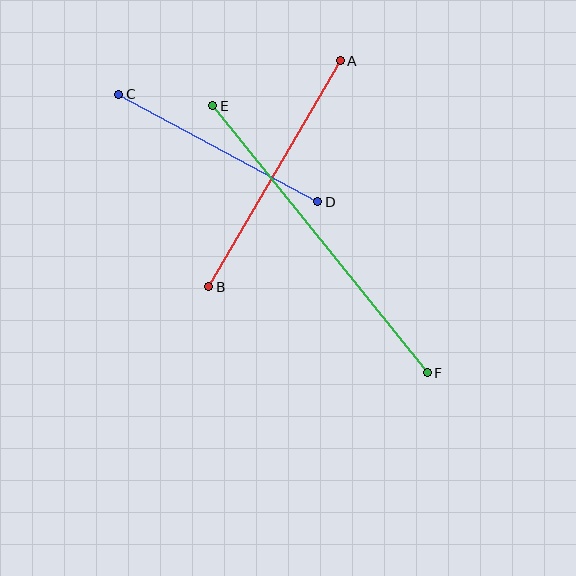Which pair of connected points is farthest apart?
Points E and F are farthest apart.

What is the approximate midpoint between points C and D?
The midpoint is at approximately (218, 148) pixels.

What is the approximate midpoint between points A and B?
The midpoint is at approximately (275, 174) pixels.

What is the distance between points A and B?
The distance is approximately 262 pixels.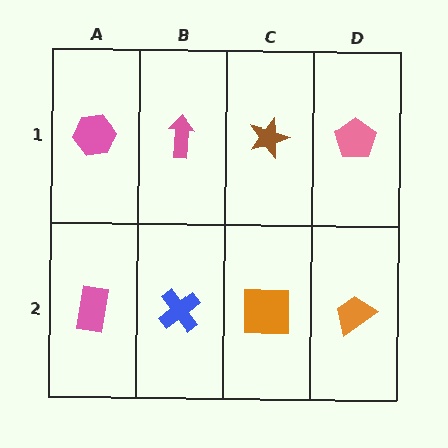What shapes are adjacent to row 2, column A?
A pink hexagon (row 1, column A), a blue cross (row 2, column B).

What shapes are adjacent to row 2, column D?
A pink pentagon (row 1, column D), an orange square (row 2, column C).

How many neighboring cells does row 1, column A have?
2.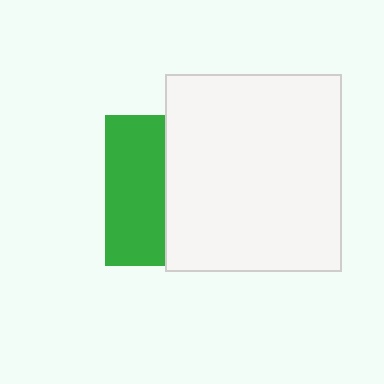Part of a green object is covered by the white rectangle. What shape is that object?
It is a square.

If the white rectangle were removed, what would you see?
You would see the complete green square.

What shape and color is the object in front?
The object in front is a white rectangle.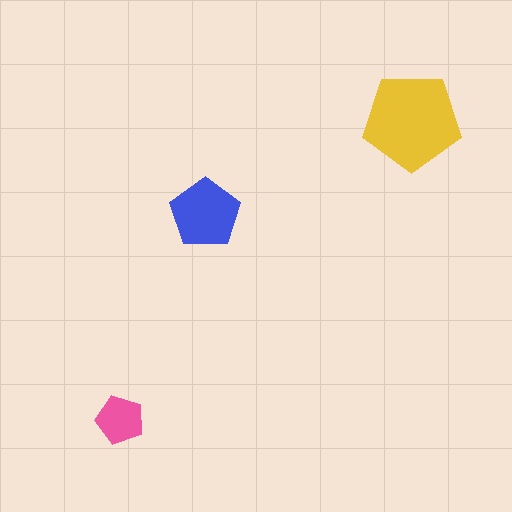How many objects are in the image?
There are 3 objects in the image.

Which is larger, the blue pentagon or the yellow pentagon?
The yellow one.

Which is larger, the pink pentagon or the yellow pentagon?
The yellow one.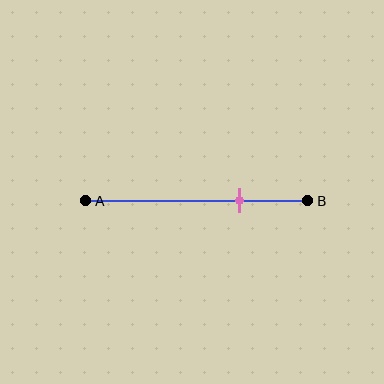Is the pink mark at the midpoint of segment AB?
No, the mark is at about 70% from A, not at the 50% midpoint.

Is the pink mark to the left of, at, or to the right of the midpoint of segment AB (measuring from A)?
The pink mark is to the right of the midpoint of segment AB.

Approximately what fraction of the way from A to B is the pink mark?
The pink mark is approximately 70% of the way from A to B.